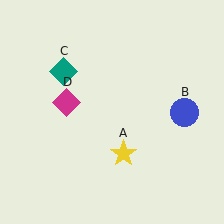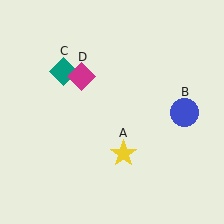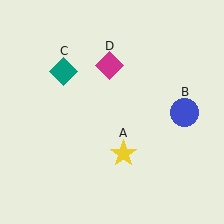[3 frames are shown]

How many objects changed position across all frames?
1 object changed position: magenta diamond (object D).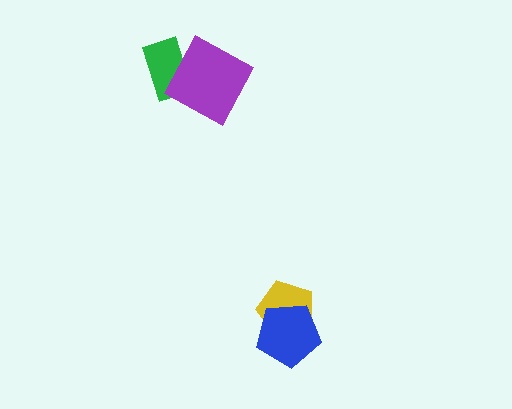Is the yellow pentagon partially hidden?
Yes, it is partially covered by another shape.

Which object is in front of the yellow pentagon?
The blue pentagon is in front of the yellow pentagon.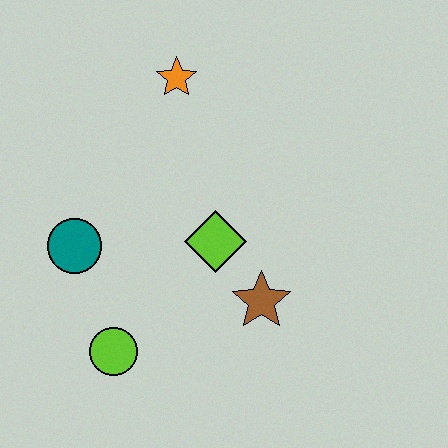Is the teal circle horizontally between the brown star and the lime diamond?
No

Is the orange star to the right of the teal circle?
Yes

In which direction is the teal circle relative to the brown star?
The teal circle is to the left of the brown star.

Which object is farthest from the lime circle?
The orange star is farthest from the lime circle.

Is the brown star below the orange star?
Yes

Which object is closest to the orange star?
The lime diamond is closest to the orange star.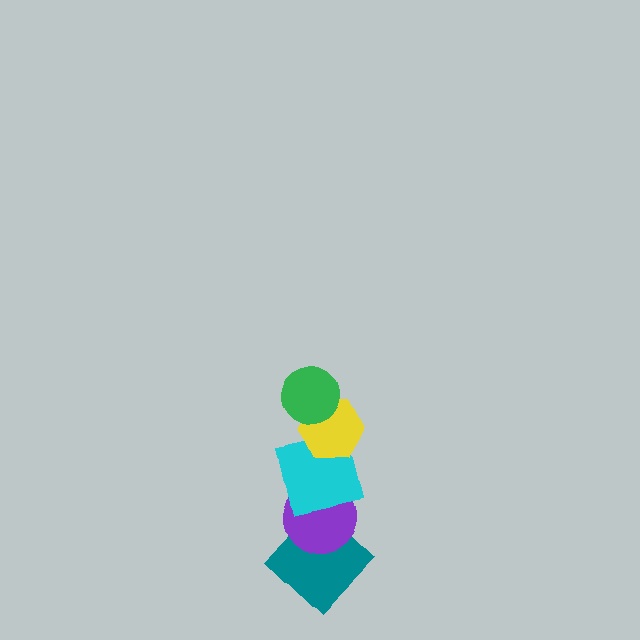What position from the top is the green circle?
The green circle is 1st from the top.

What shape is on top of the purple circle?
The cyan square is on top of the purple circle.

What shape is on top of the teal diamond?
The purple circle is on top of the teal diamond.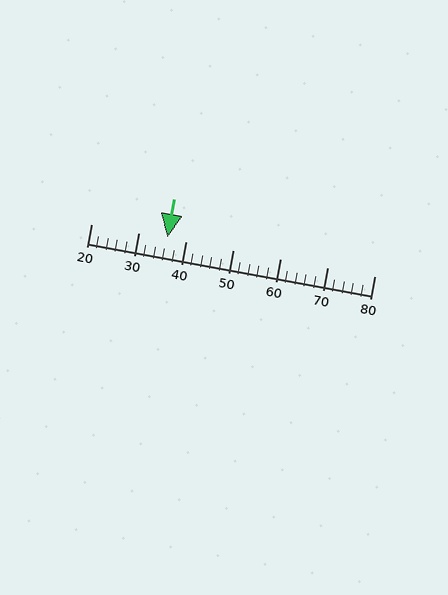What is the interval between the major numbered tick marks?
The major tick marks are spaced 10 units apart.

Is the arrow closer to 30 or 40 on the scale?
The arrow is closer to 40.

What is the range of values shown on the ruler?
The ruler shows values from 20 to 80.